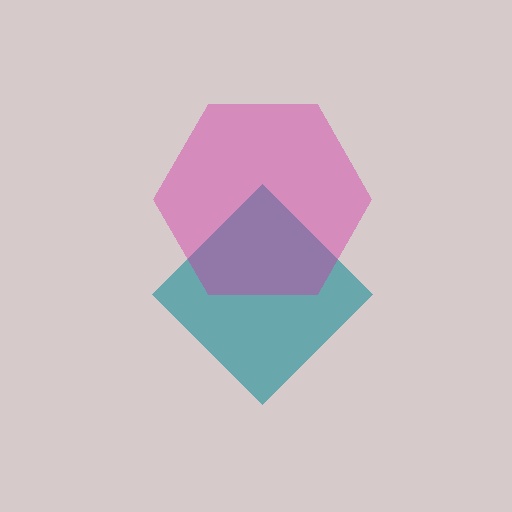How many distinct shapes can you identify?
There are 2 distinct shapes: a teal diamond, a magenta hexagon.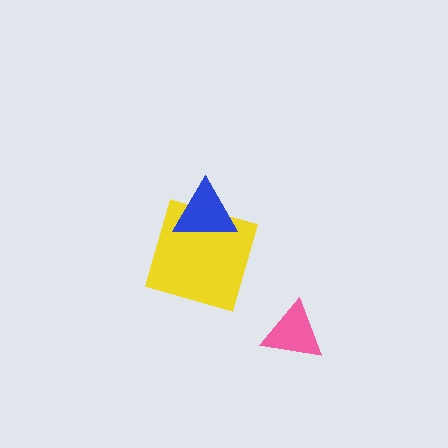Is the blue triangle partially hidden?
No, no other shape covers it.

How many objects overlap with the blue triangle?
1 object overlaps with the blue triangle.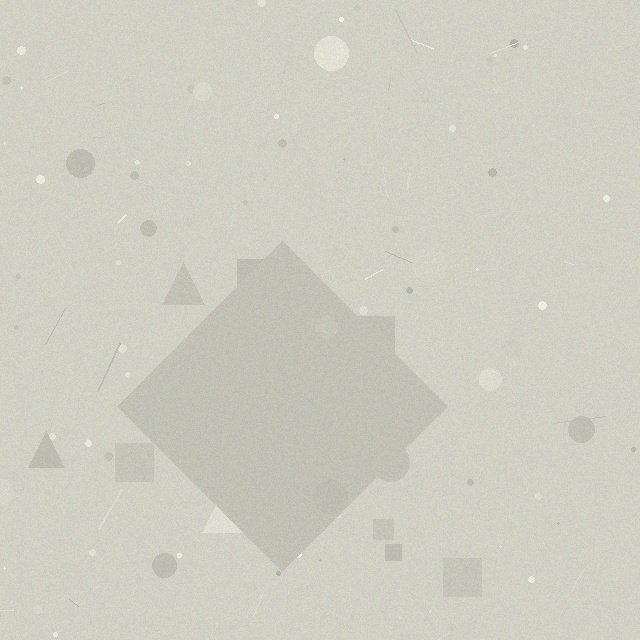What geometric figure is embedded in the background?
A diamond is embedded in the background.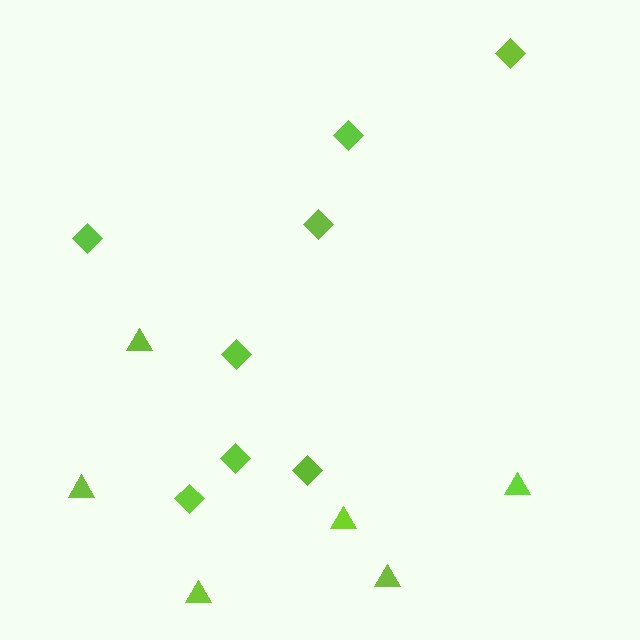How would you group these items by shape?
There are 2 groups: one group of diamonds (8) and one group of triangles (6).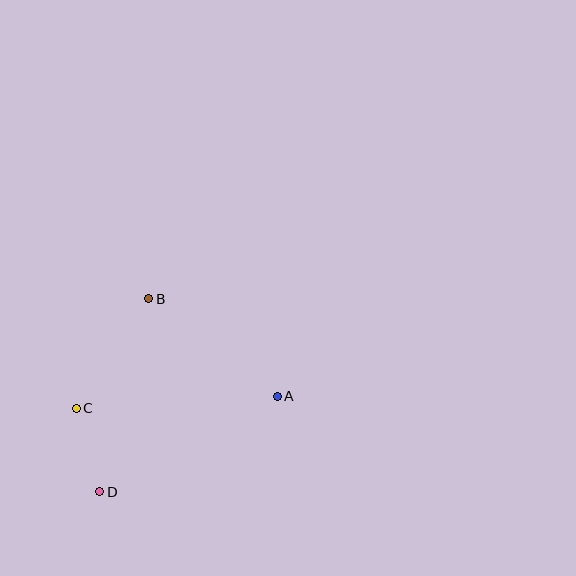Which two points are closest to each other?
Points C and D are closest to each other.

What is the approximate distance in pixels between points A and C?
The distance between A and C is approximately 201 pixels.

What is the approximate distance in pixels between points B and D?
The distance between B and D is approximately 199 pixels.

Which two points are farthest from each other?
Points A and D are farthest from each other.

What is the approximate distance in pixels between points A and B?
The distance between A and B is approximately 161 pixels.